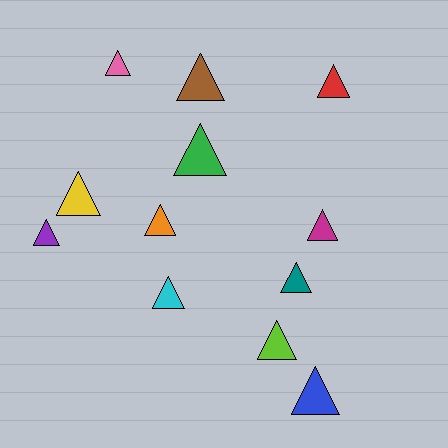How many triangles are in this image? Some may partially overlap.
There are 12 triangles.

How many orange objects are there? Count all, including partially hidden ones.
There is 1 orange object.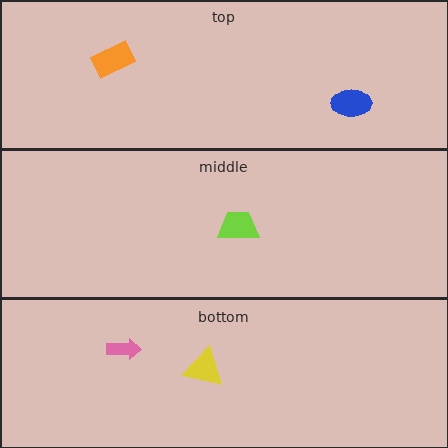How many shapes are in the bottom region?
2.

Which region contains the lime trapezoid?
The middle region.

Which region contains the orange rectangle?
The top region.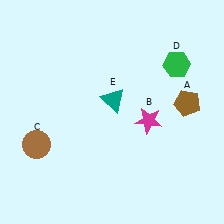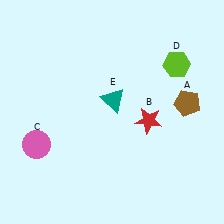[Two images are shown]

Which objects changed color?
B changed from magenta to red. C changed from brown to pink. D changed from green to lime.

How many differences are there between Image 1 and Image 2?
There are 3 differences between the two images.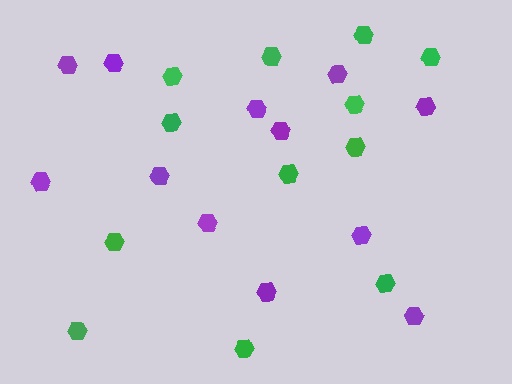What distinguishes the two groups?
There are 2 groups: one group of green hexagons (12) and one group of purple hexagons (12).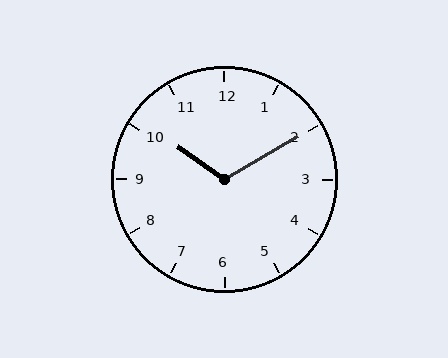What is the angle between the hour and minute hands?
Approximately 115 degrees.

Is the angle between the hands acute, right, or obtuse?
It is obtuse.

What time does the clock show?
10:10.